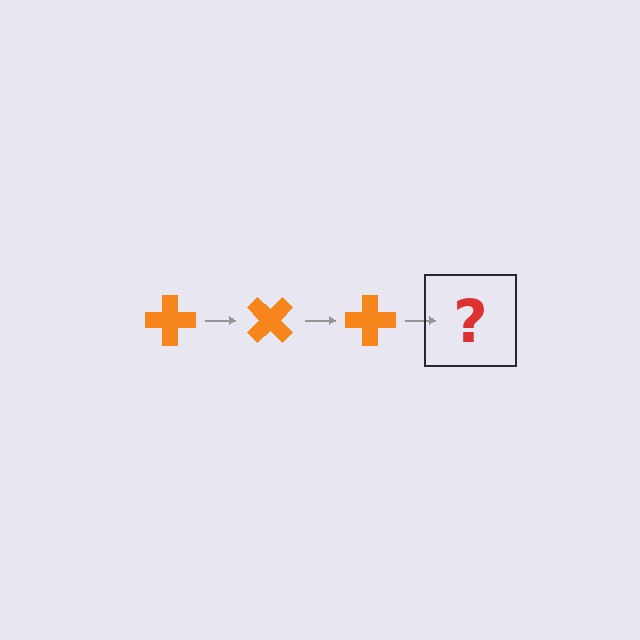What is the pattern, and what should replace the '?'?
The pattern is that the cross rotates 45 degrees each step. The '?' should be an orange cross rotated 135 degrees.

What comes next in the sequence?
The next element should be an orange cross rotated 135 degrees.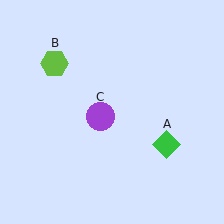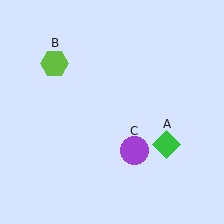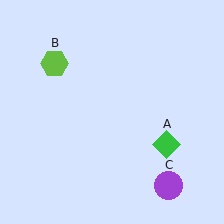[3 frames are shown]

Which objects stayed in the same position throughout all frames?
Green diamond (object A) and lime hexagon (object B) remained stationary.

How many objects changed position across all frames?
1 object changed position: purple circle (object C).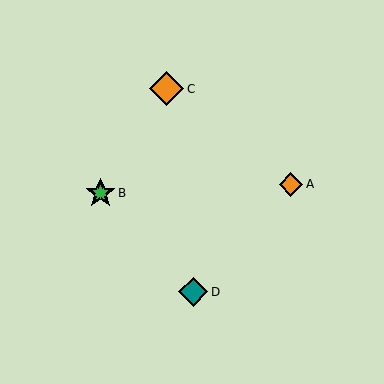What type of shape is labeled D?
Shape D is a teal diamond.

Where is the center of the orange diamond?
The center of the orange diamond is at (166, 89).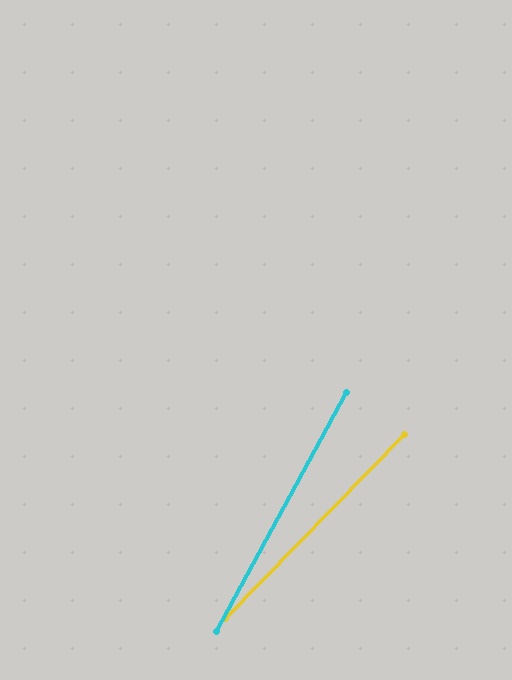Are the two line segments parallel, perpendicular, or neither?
Neither parallel nor perpendicular — they differ by about 16°.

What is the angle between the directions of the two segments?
Approximately 16 degrees.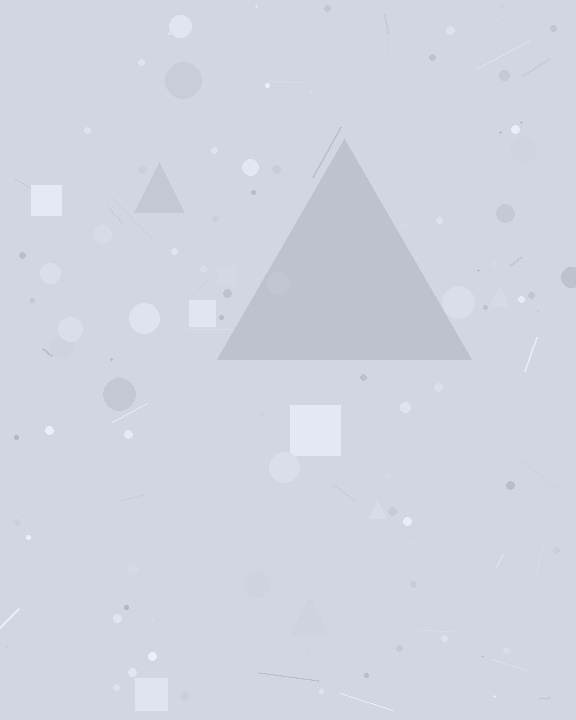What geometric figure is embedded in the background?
A triangle is embedded in the background.